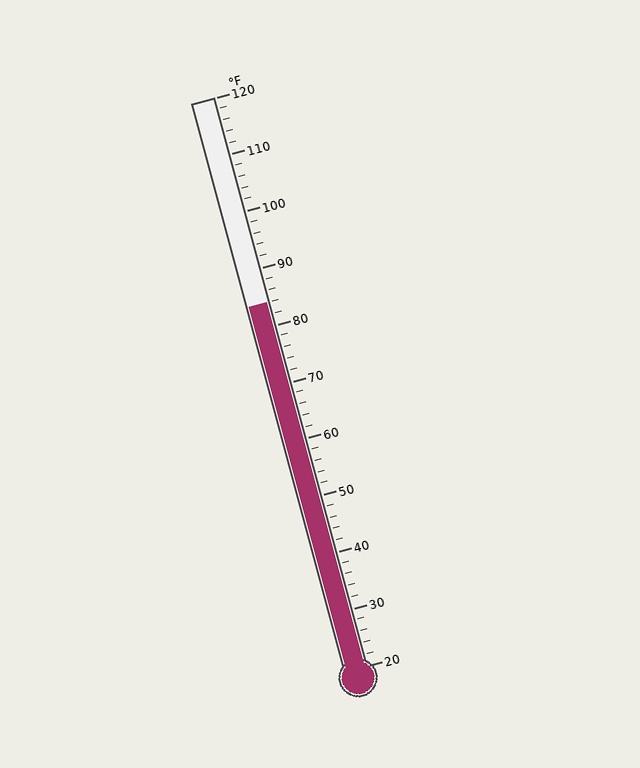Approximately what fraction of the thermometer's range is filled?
The thermometer is filled to approximately 65% of its range.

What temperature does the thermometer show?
The thermometer shows approximately 84°F.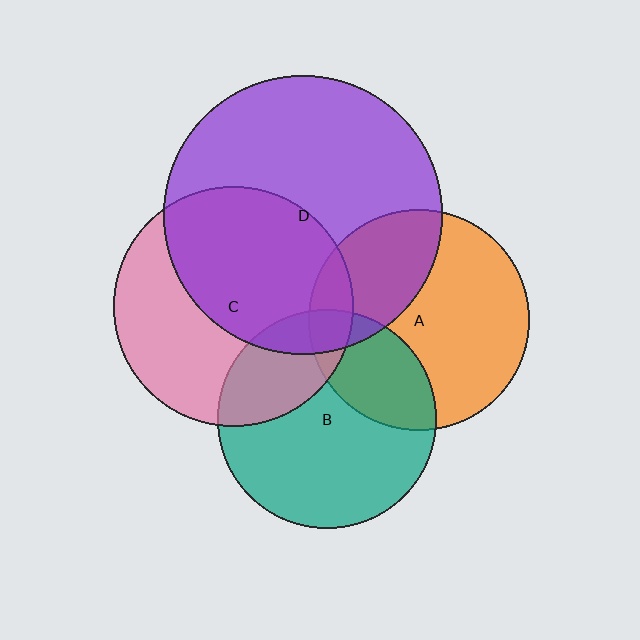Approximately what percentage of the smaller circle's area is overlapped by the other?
Approximately 35%.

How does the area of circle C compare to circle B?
Approximately 1.2 times.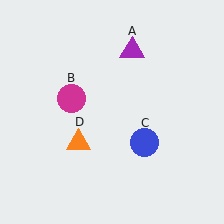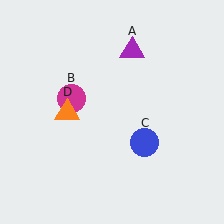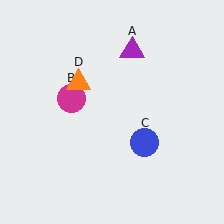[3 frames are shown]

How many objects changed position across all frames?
1 object changed position: orange triangle (object D).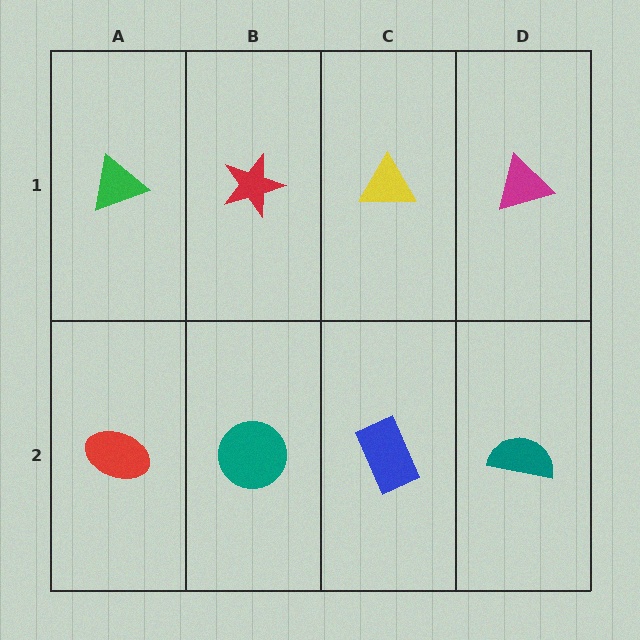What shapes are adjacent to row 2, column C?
A yellow triangle (row 1, column C), a teal circle (row 2, column B), a teal semicircle (row 2, column D).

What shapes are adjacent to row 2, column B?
A red star (row 1, column B), a red ellipse (row 2, column A), a blue rectangle (row 2, column C).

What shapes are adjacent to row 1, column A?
A red ellipse (row 2, column A), a red star (row 1, column B).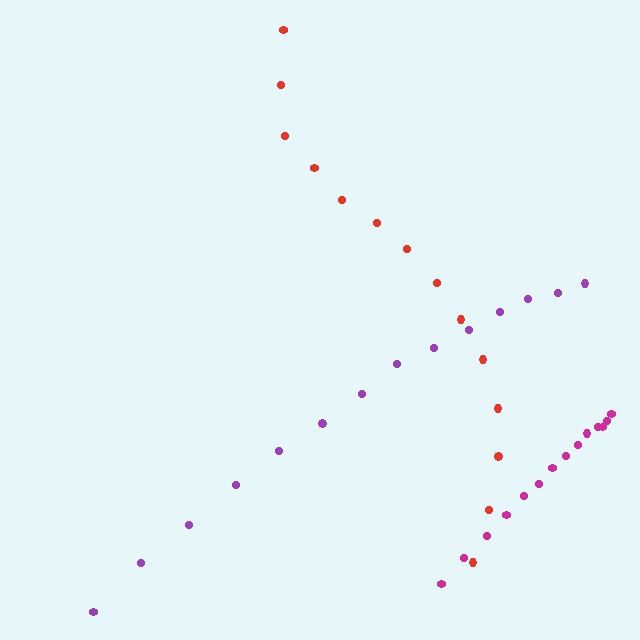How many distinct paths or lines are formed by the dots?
There are 3 distinct paths.